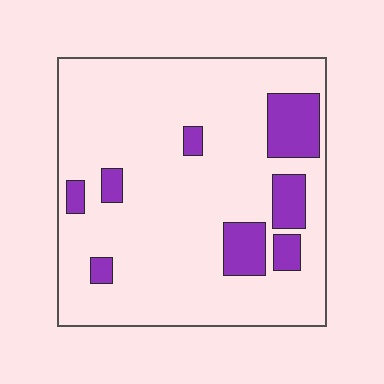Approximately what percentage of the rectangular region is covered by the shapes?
Approximately 15%.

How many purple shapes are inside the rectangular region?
8.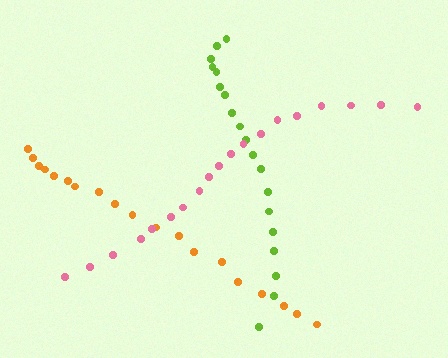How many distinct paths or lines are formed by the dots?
There are 3 distinct paths.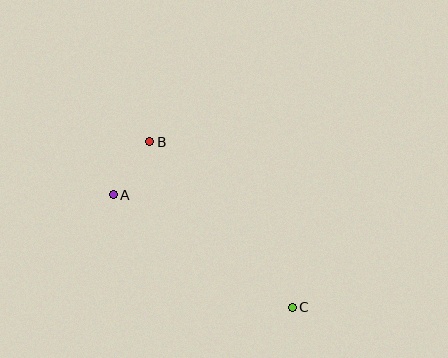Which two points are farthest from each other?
Points B and C are farthest from each other.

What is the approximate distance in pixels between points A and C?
The distance between A and C is approximately 211 pixels.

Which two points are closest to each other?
Points A and B are closest to each other.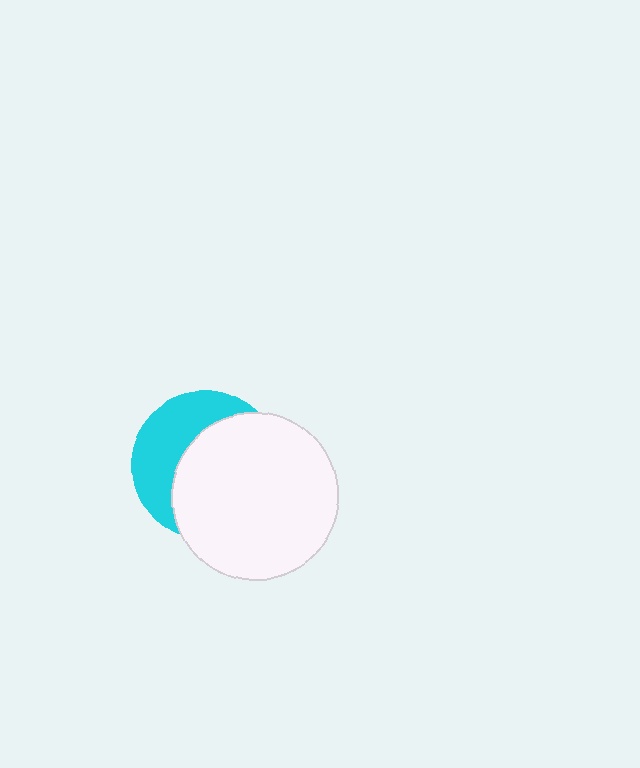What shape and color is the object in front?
The object in front is a white circle.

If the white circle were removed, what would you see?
You would see the complete cyan circle.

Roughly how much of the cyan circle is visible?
A small part of it is visible (roughly 39%).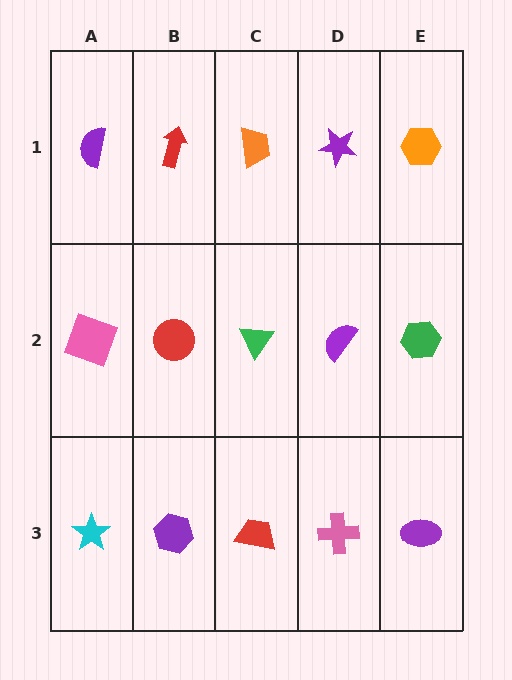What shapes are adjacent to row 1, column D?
A purple semicircle (row 2, column D), an orange trapezoid (row 1, column C), an orange hexagon (row 1, column E).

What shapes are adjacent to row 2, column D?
A purple star (row 1, column D), a pink cross (row 3, column D), a green triangle (row 2, column C), a green hexagon (row 2, column E).